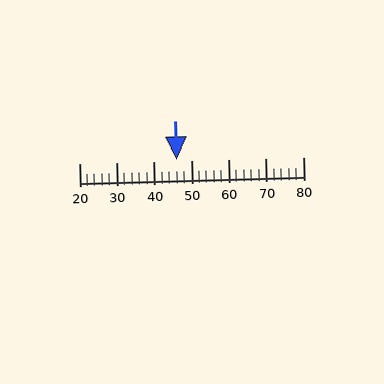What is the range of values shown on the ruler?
The ruler shows values from 20 to 80.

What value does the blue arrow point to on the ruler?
The blue arrow points to approximately 46.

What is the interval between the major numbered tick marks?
The major tick marks are spaced 10 units apart.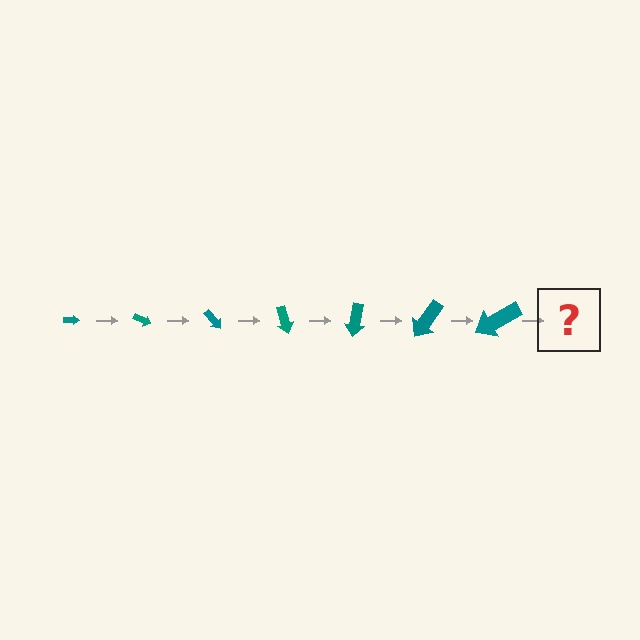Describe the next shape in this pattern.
It should be an arrow, larger than the previous one and rotated 175 degrees from the start.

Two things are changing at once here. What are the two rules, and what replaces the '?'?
The two rules are that the arrow grows larger each step and it rotates 25 degrees each step. The '?' should be an arrow, larger than the previous one and rotated 175 degrees from the start.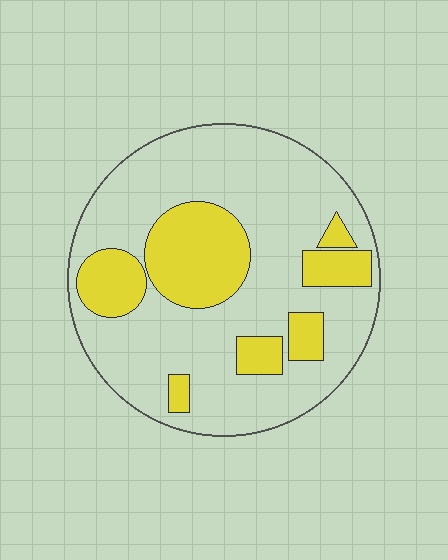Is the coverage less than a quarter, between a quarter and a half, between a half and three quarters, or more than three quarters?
Between a quarter and a half.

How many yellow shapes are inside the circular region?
7.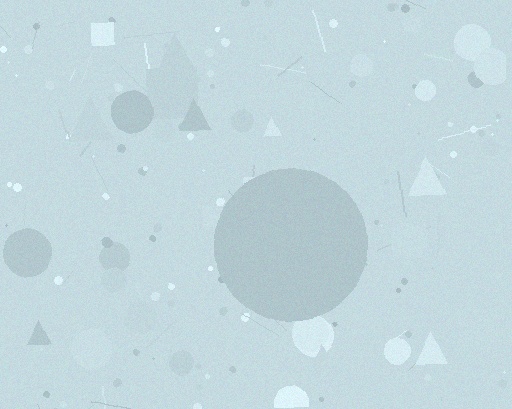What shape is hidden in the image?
A circle is hidden in the image.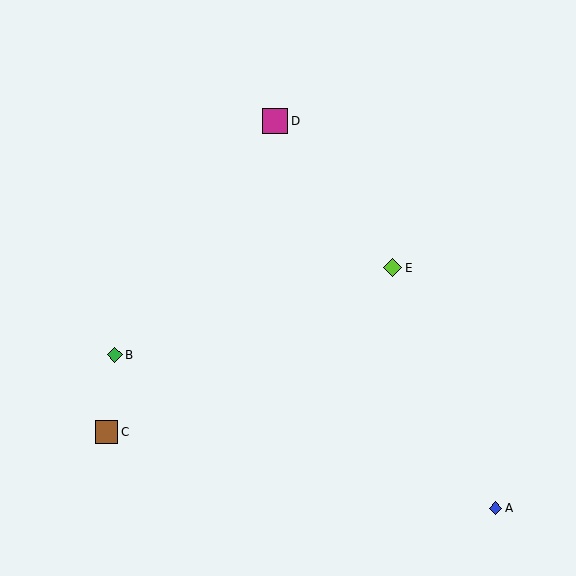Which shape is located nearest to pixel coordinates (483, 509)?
The blue diamond (labeled A) at (495, 508) is nearest to that location.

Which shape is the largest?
The magenta square (labeled D) is the largest.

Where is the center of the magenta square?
The center of the magenta square is at (275, 121).